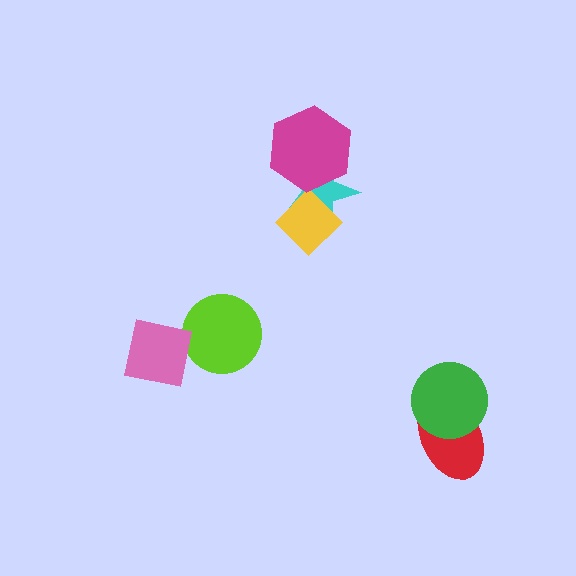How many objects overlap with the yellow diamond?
1 object overlaps with the yellow diamond.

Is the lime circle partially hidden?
Yes, it is partially covered by another shape.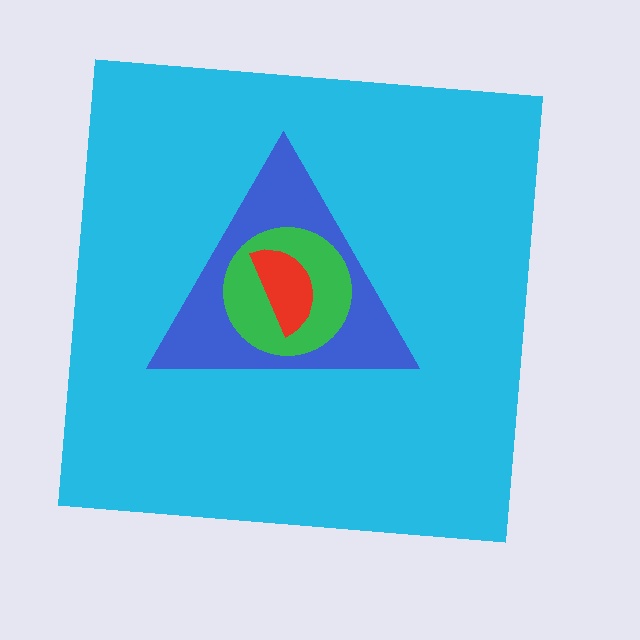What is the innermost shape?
The red semicircle.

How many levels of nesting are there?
4.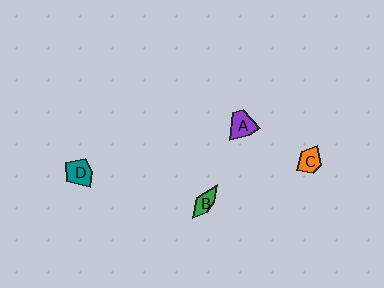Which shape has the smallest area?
Shape B (green).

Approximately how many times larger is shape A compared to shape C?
Approximately 1.3 times.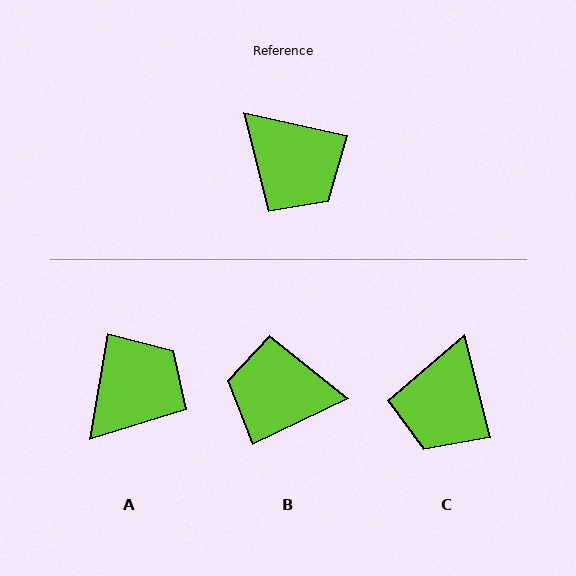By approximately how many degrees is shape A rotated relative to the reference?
Approximately 93 degrees counter-clockwise.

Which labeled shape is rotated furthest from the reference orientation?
B, about 143 degrees away.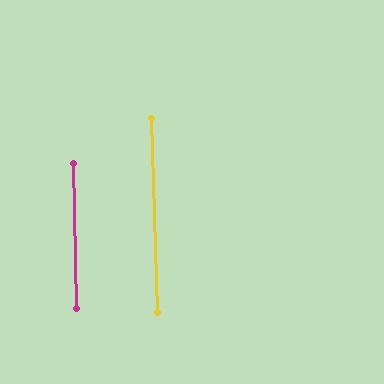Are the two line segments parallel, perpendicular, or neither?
Parallel — their directions differ by only 0.3°.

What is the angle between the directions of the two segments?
Approximately 0 degrees.